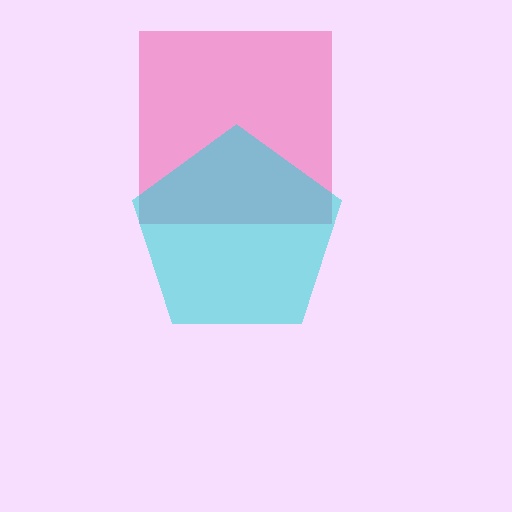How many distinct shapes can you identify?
There are 2 distinct shapes: a pink square, a cyan pentagon.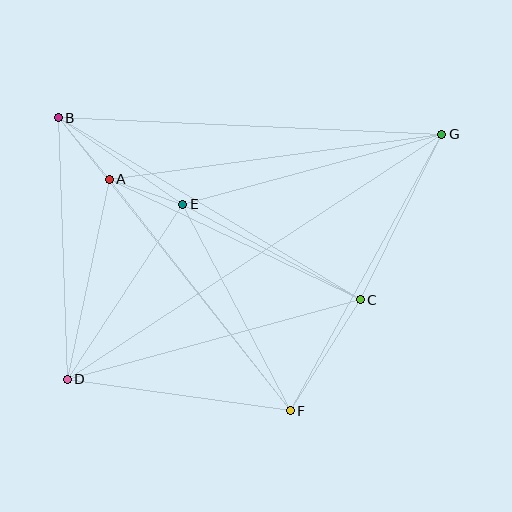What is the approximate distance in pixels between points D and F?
The distance between D and F is approximately 225 pixels.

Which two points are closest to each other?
Points A and E are closest to each other.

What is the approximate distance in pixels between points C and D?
The distance between C and D is approximately 303 pixels.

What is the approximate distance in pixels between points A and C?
The distance between A and C is approximately 278 pixels.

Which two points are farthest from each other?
Points D and G are farthest from each other.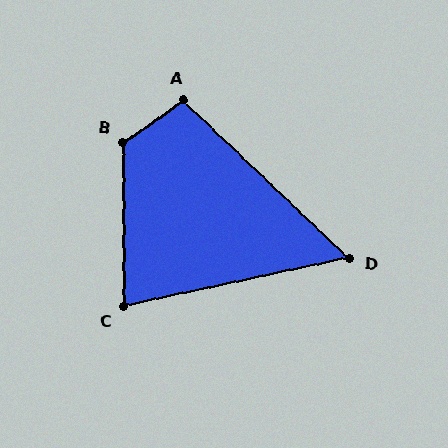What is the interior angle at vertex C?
Approximately 78 degrees (acute).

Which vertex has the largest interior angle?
B, at approximately 124 degrees.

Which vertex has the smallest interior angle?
D, at approximately 56 degrees.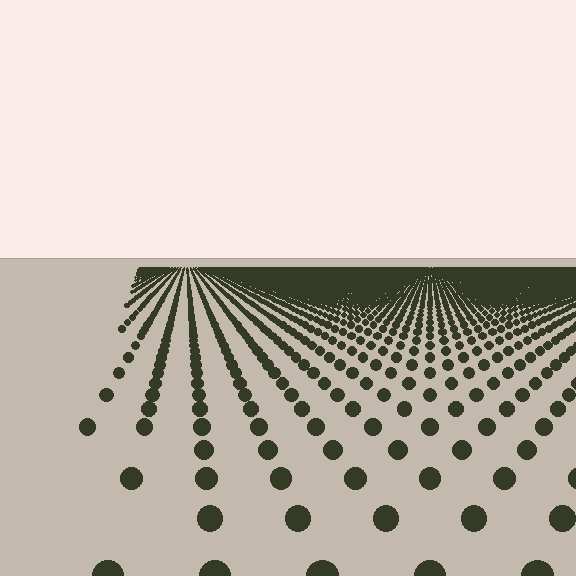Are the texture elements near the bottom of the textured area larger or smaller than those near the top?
Larger. Near the bottom, elements are closer to the viewer and appear at a bigger on-screen size.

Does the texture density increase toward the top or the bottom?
Density increases toward the top.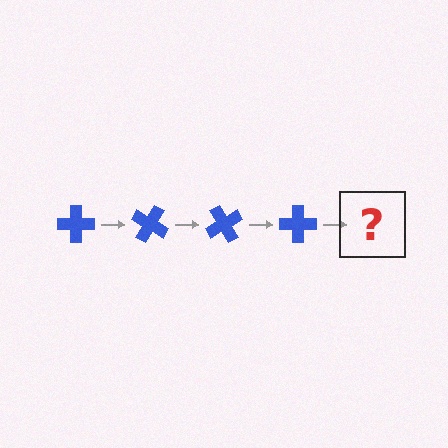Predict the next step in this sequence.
The next step is a blue cross rotated 120 degrees.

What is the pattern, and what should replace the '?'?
The pattern is that the cross rotates 30 degrees each step. The '?' should be a blue cross rotated 120 degrees.